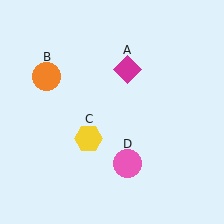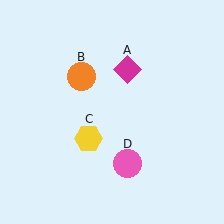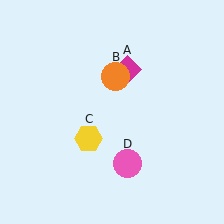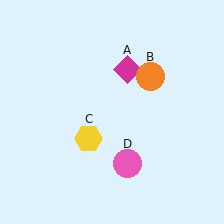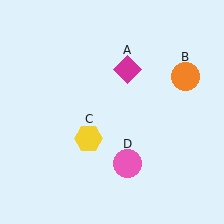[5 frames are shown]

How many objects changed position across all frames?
1 object changed position: orange circle (object B).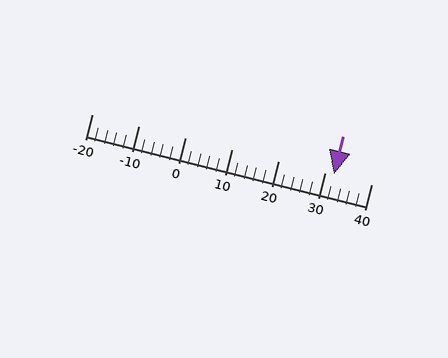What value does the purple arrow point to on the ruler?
The purple arrow points to approximately 32.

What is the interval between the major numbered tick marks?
The major tick marks are spaced 10 units apart.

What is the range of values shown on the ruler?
The ruler shows values from -20 to 40.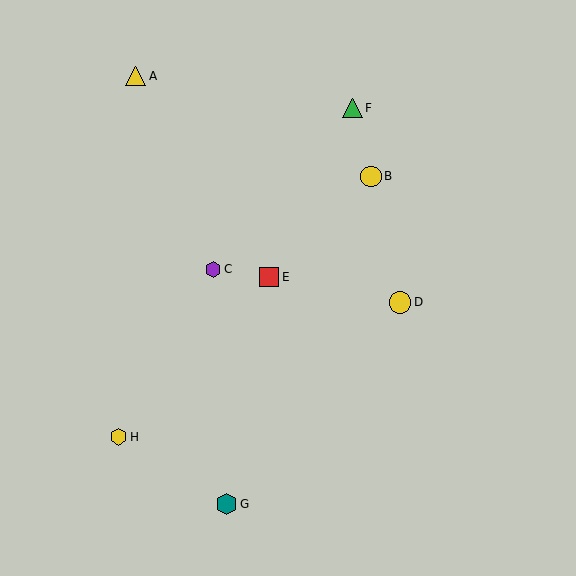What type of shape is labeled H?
Shape H is a yellow hexagon.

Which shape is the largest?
The yellow circle (labeled D) is the largest.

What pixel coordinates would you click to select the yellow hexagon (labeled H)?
Click at (118, 437) to select the yellow hexagon H.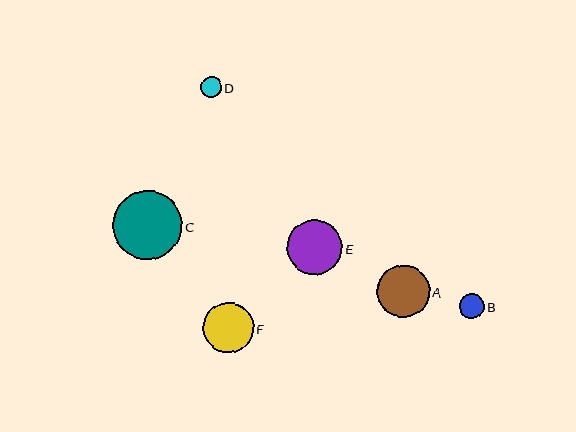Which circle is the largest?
Circle C is the largest with a size of approximately 69 pixels.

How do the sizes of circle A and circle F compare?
Circle A and circle F are approximately the same size.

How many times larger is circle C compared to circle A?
Circle C is approximately 1.3 times the size of circle A.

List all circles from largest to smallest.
From largest to smallest: C, E, A, F, B, D.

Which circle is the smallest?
Circle D is the smallest with a size of approximately 21 pixels.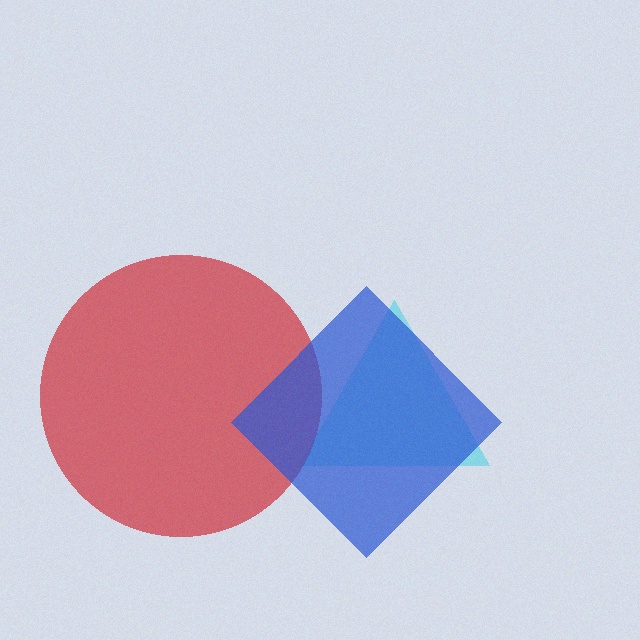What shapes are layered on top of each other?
The layered shapes are: a cyan triangle, a red circle, a blue diamond.